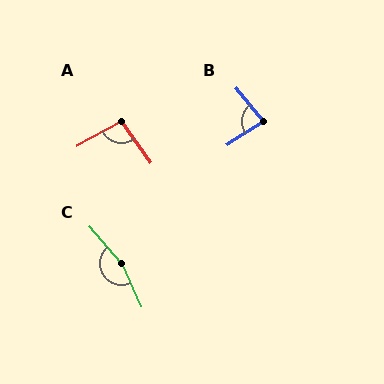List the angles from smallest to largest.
B (84°), A (97°), C (164°).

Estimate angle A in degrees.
Approximately 97 degrees.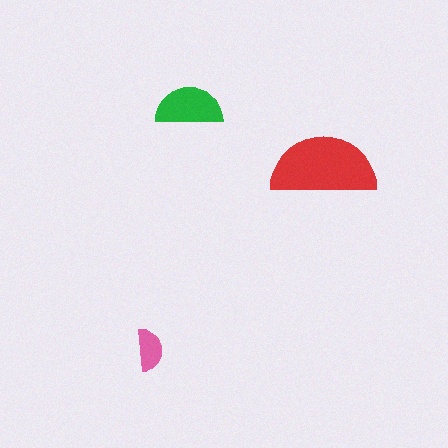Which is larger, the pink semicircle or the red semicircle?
The red one.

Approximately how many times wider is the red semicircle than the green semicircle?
About 1.5 times wider.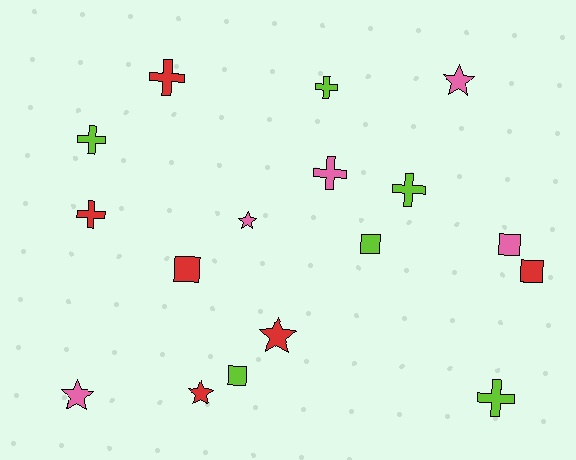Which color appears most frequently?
Red, with 6 objects.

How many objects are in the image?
There are 17 objects.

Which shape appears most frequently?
Cross, with 7 objects.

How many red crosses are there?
There are 2 red crosses.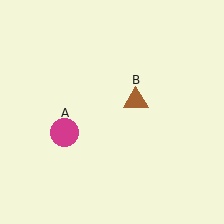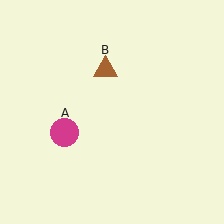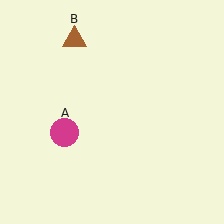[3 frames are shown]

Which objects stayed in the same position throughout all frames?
Magenta circle (object A) remained stationary.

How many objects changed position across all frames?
1 object changed position: brown triangle (object B).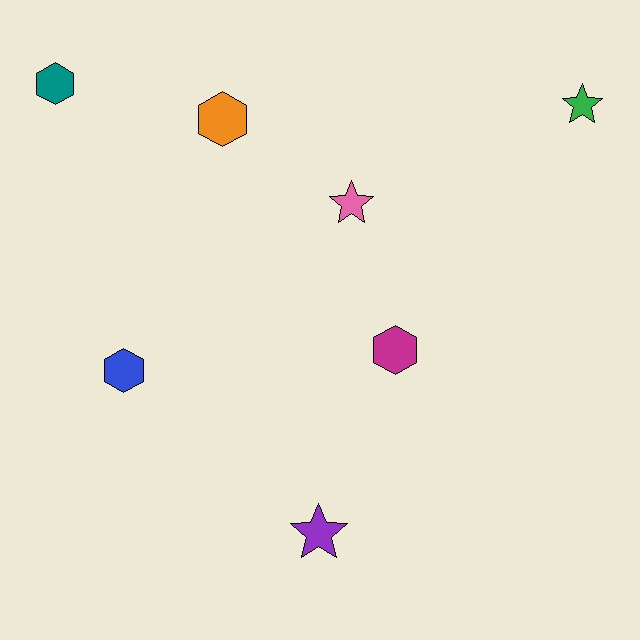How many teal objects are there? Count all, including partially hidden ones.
There is 1 teal object.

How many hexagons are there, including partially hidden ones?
There are 4 hexagons.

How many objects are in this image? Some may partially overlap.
There are 7 objects.